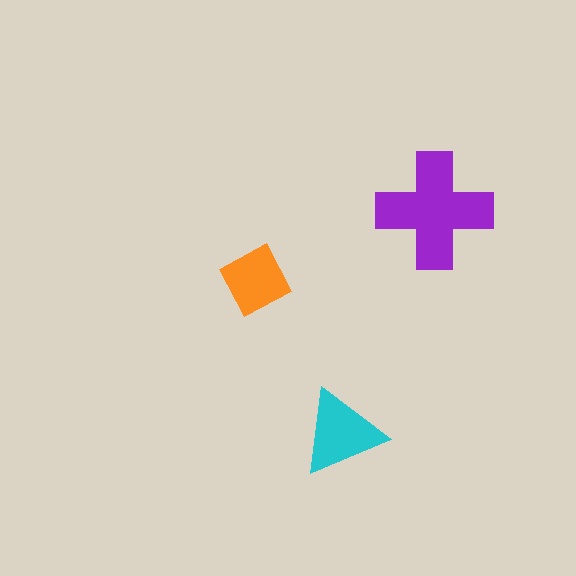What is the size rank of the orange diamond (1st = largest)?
3rd.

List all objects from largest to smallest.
The purple cross, the cyan triangle, the orange diamond.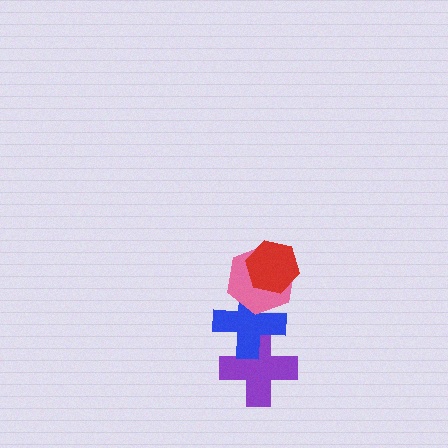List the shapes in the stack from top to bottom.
From top to bottom: the red hexagon, the pink hexagon, the blue cross, the purple cross.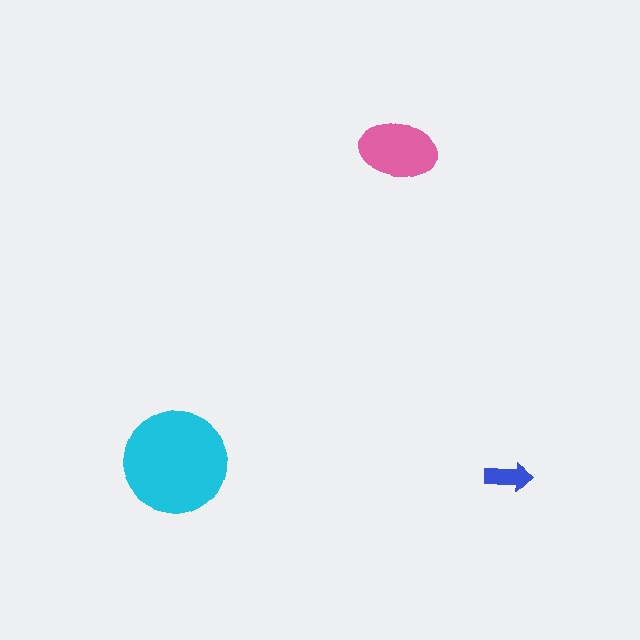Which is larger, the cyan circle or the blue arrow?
The cyan circle.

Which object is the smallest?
The blue arrow.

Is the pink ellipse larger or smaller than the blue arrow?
Larger.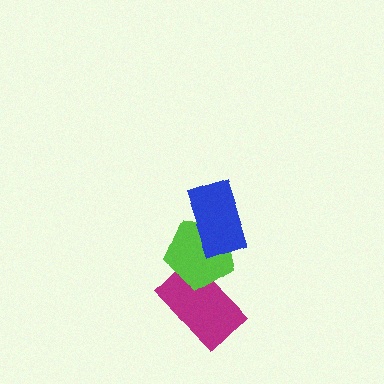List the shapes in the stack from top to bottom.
From top to bottom: the blue rectangle, the lime pentagon, the magenta rectangle.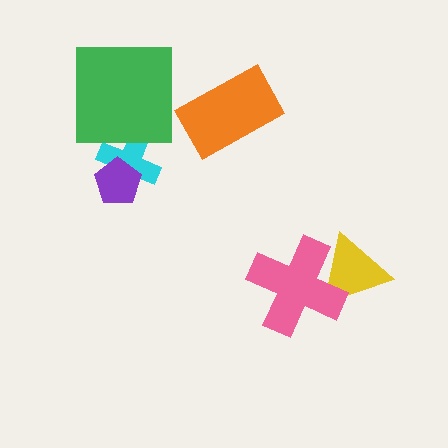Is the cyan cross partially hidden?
Yes, it is partially covered by another shape.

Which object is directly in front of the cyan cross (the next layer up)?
The purple pentagon is directly in front of the cyan cross.